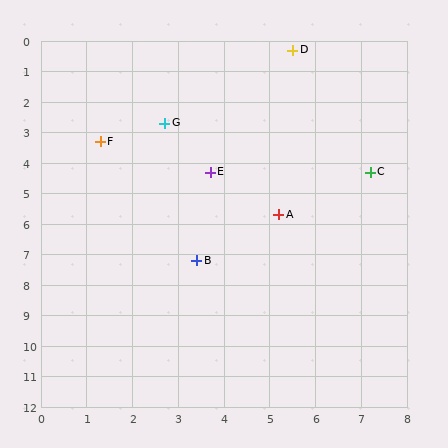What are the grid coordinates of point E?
Point E is at approximately (3.7, 4.3).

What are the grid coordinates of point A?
Point A is at approximately (5.2, 5.7).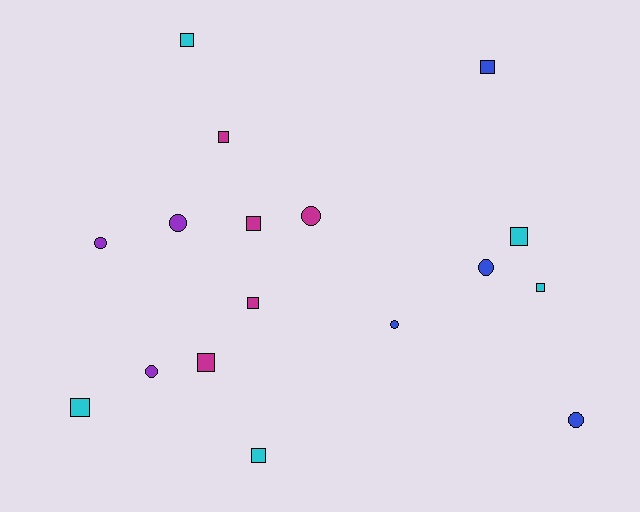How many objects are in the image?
There are 17 objects.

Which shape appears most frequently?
Square, with 10 objects.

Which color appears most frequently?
Magenta, with 5 objects.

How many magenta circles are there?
There is 1 magenta circle.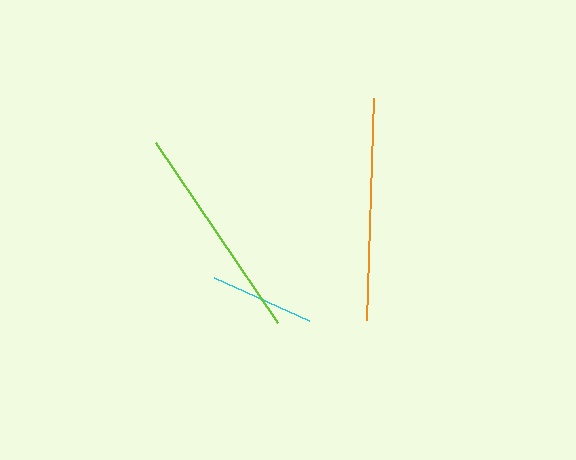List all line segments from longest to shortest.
From longest to shortest: orange, lime, cyan.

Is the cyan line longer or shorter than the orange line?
The orange line is longer than the cyan line.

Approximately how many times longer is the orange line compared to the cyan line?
The orange line is approximately 2.1 times the length of the cyan line.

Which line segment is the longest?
The orange line is the longest at approximately 221 pixels.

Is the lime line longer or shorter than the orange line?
The orange line is longer than the lime line.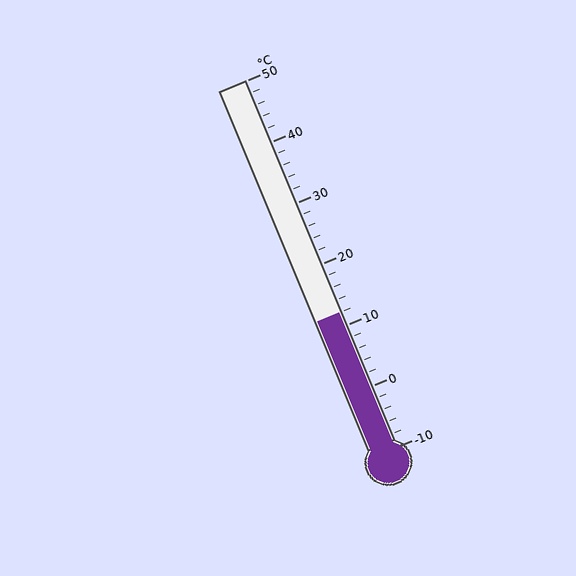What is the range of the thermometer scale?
The thermometer scale ranges from -10°C to 50°C.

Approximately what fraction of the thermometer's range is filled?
The thermometer is filled to approximately 35% of its range.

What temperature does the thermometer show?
The thermometer shows approximately 12°C.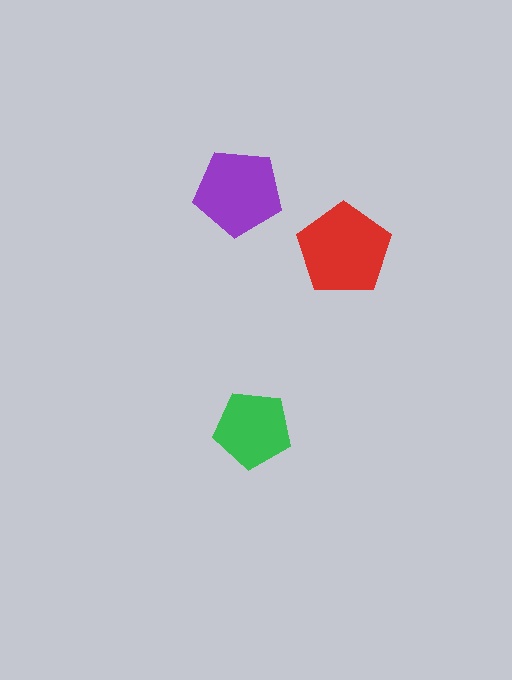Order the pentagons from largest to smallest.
the red one, the purple one, the green one.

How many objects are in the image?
There are 3 objects in the image.